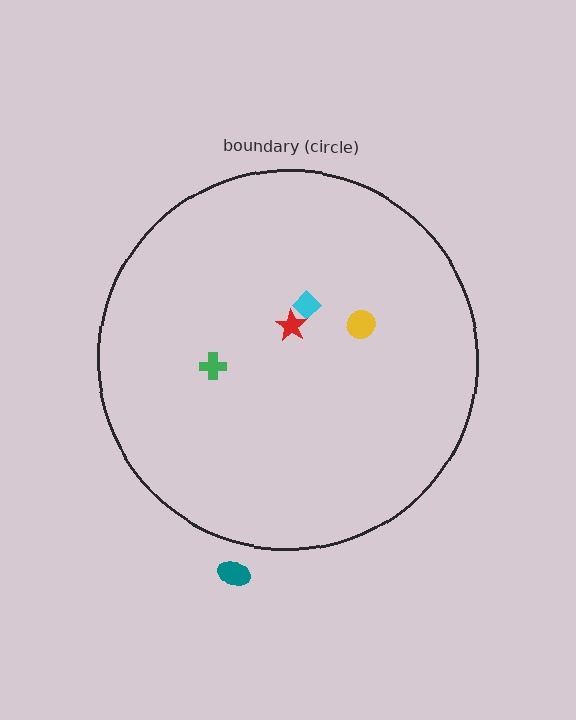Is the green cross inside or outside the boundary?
Inside.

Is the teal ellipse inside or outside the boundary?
Outside.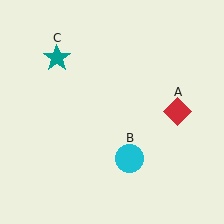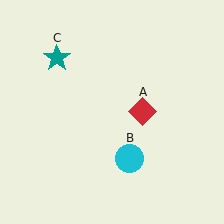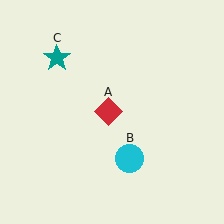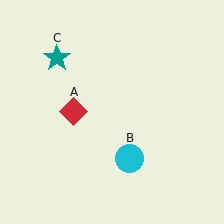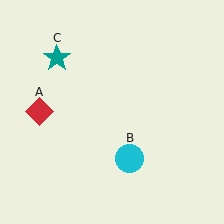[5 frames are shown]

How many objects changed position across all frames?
1 object changed position: red diamond (object A).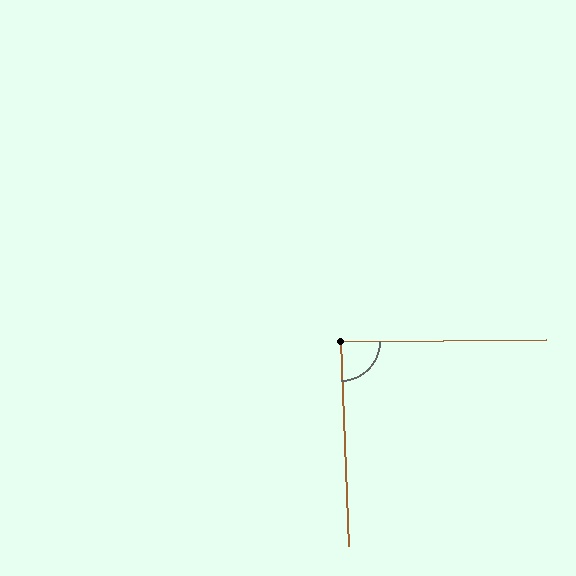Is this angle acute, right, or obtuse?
It is approximately a right angle.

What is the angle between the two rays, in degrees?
Approximately 88 degrees.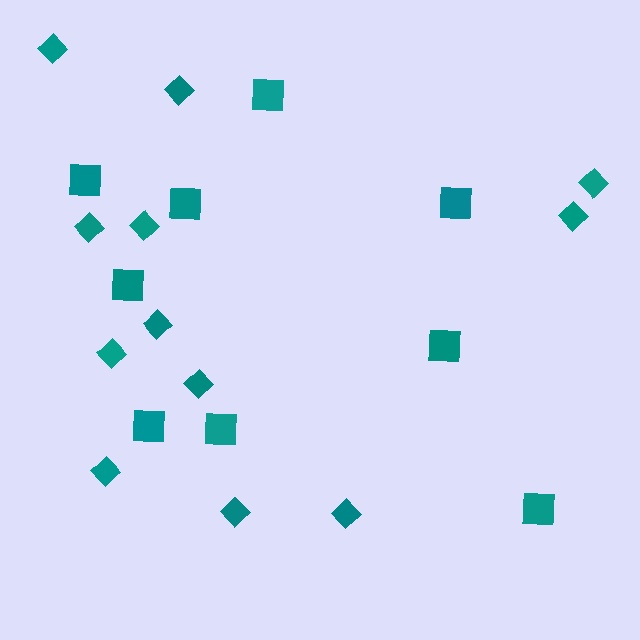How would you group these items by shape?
There are 2 groups: one group of squares (9) and one group of diamonds (12).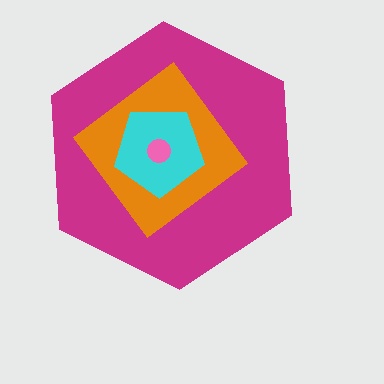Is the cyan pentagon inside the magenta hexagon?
Yes.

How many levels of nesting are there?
4.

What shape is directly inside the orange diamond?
The cyan pentagon.